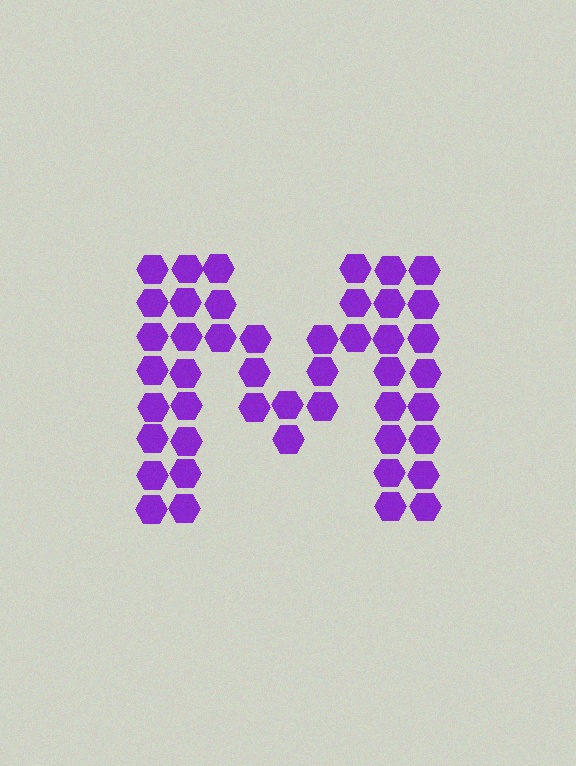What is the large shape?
The large shape is the letter M.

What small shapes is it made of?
It is made of small hexagons.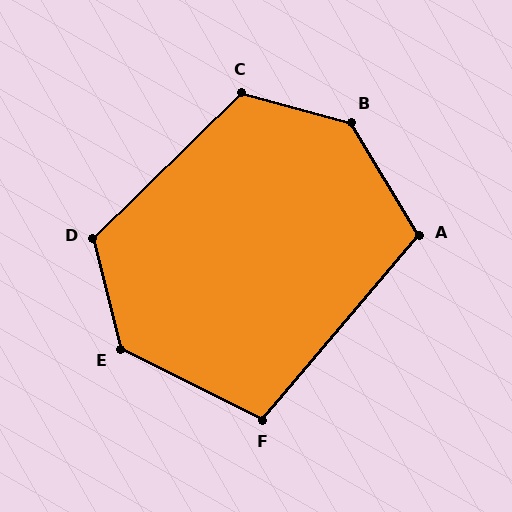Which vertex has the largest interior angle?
B, at approximately 136 degrees.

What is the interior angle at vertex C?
Approximately 120 degrees (obtuse).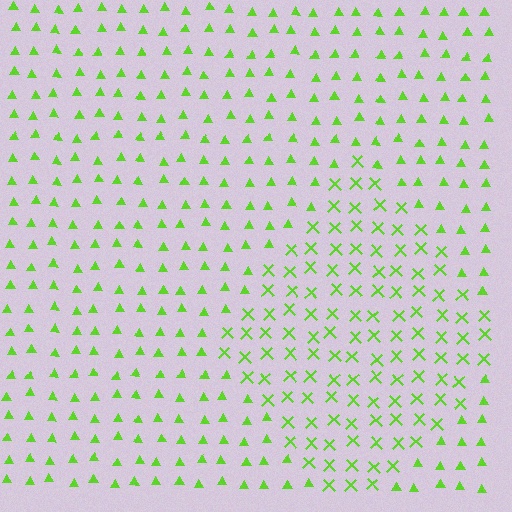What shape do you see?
I see a diamond.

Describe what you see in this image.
The image is filled with small lime elements arranged in a uniform grid. A diamond-shaped region contains X marks, while the surrounding area contains triangles. The boundary is defined purely by the change in element shape.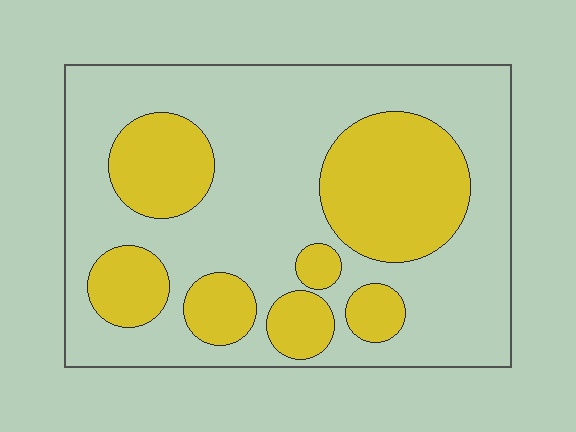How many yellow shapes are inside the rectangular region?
7.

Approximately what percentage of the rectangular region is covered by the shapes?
Approximately 35%.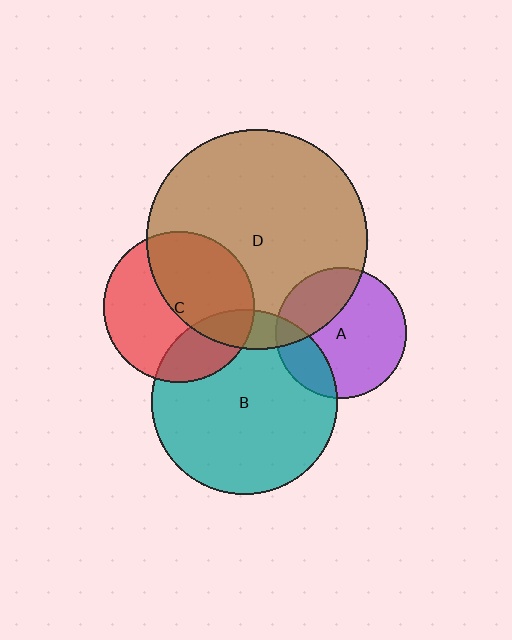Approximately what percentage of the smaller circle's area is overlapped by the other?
Approximately 25%.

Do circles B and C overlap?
Yes.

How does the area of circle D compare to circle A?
Approximately 2.8 times.